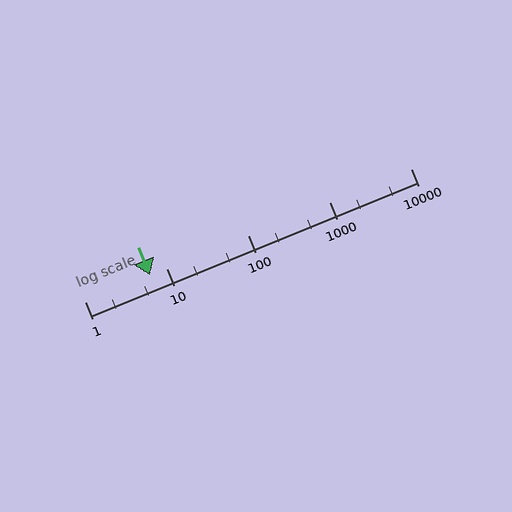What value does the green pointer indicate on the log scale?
The pointer indicates approximately 6.3.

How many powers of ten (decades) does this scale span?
The scale spans 4 decades, from 1 to 10000.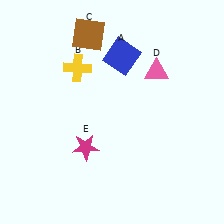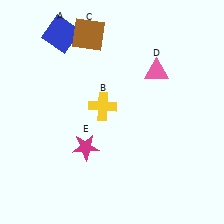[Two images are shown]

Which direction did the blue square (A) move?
The blue square (A) moved left.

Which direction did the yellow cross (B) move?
The yellow cross (B) moved down.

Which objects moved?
The objects that moved are: the blue square (A), the yellow cross (B).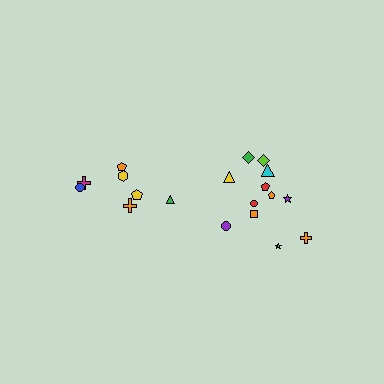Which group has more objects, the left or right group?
The right group.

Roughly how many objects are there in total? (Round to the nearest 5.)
Roughly 20 objects in total.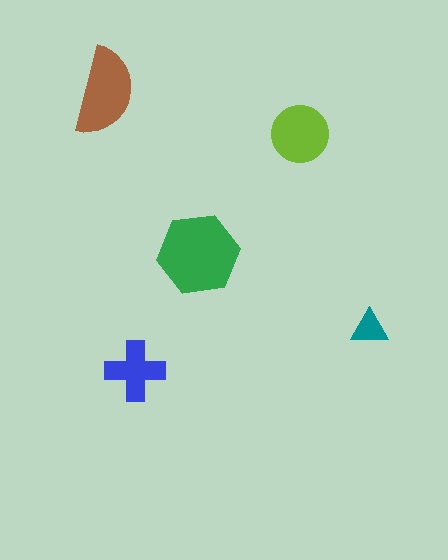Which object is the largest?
The green hexagon.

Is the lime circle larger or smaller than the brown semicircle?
Smaller.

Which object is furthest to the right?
The teal triangle is rightmost.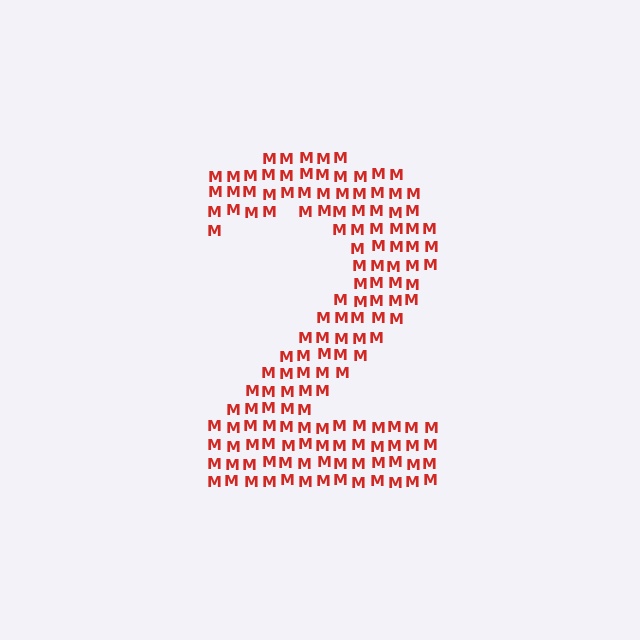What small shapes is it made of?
It is made of small letter M's.